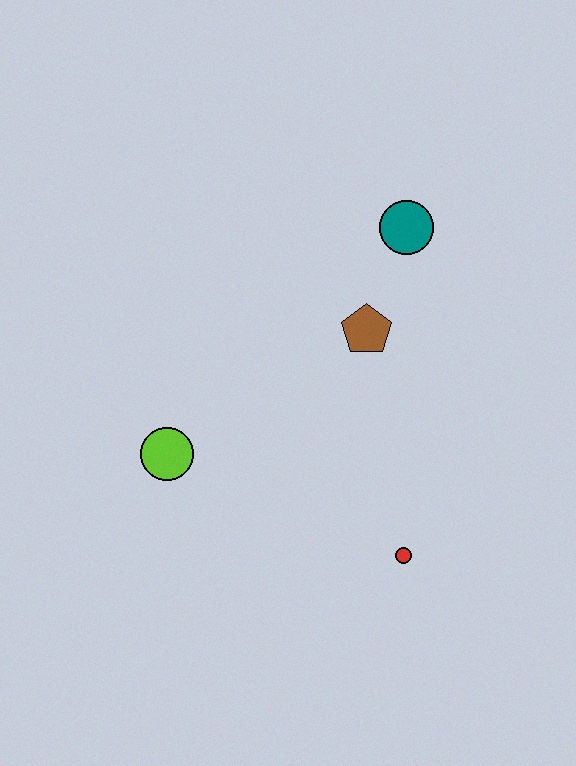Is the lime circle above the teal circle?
No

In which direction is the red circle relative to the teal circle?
The red circle is below the teal circle.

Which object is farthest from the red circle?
The teal circle is farthest from the red circle.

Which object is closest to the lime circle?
The brown pentagon is closest to the lime circle.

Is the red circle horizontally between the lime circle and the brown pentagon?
No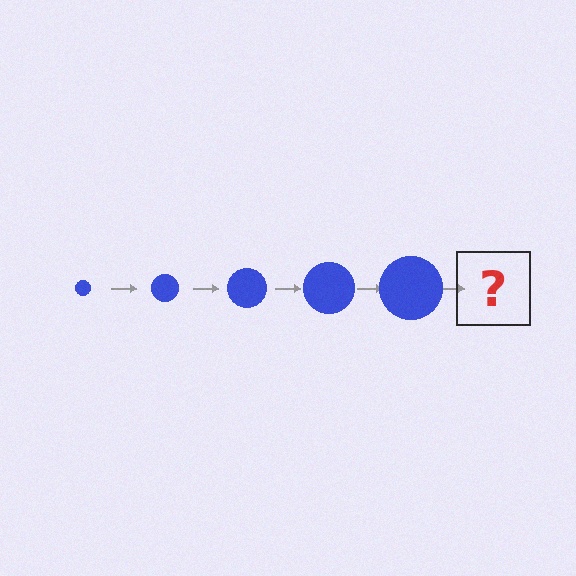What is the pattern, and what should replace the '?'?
The pattern is that the circle gets progressively larger each step. The '?' should be a blue circle, larger than the previous one.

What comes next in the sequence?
The next element should be a blue circle, larger than the previous one.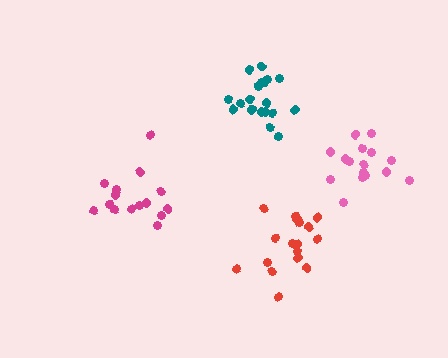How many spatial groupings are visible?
There are 4 spatial groupings.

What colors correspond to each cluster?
The clusters are colored: teal, red, pink, magenta.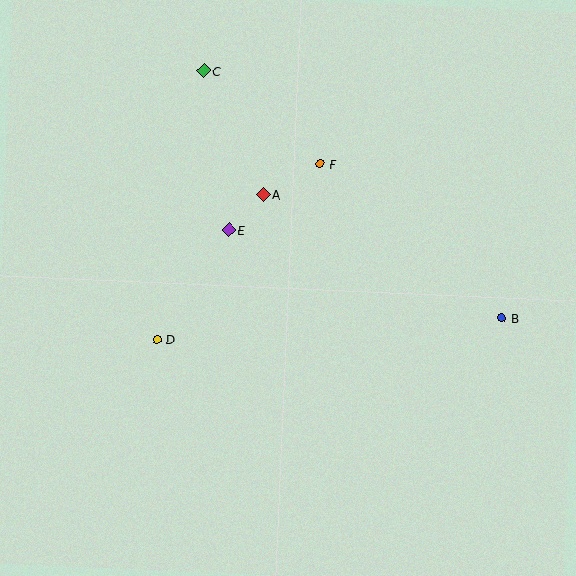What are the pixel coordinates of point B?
Point B is at (502, 318).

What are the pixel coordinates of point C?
Point C is at (204, 71).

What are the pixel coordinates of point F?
Point F is at (320, 164).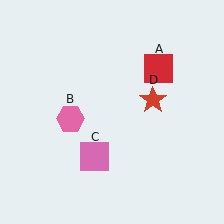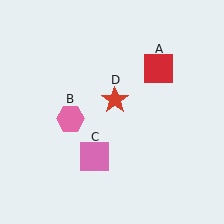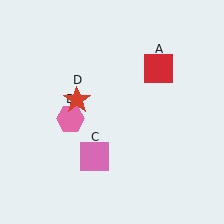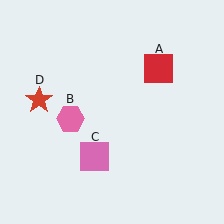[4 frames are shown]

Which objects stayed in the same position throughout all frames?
Red square (object A) and pink hexagon (object B) and pink square (object C) remained stationary.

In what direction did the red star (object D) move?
The red star (object D) moved left.